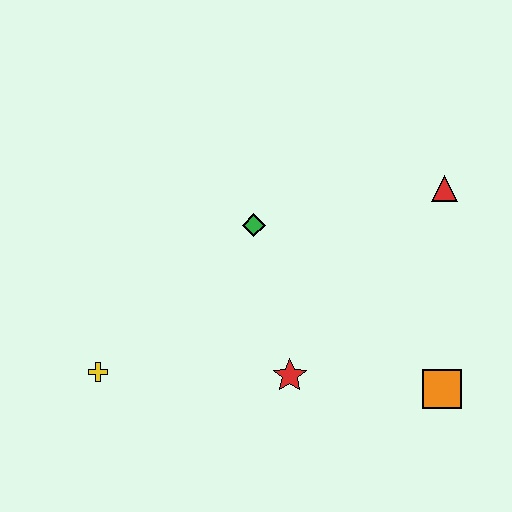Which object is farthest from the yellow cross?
The red triangle is farthest from the yellow cross.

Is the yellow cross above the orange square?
Yes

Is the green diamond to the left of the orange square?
Yes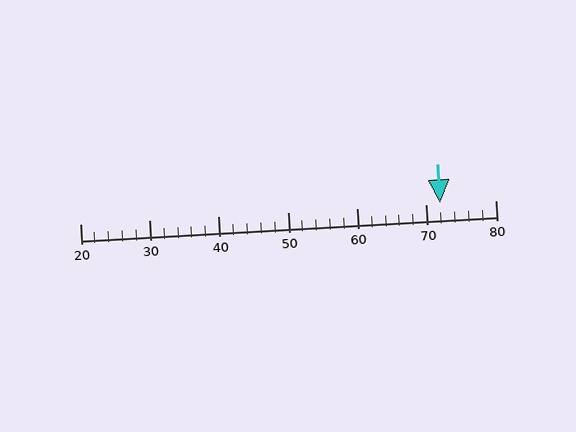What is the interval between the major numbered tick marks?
The major tick marks are spaced 10 units apart.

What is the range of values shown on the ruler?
The ruler shows values from 20 to 80.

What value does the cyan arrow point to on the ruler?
The cyan arrow points to approximately 72.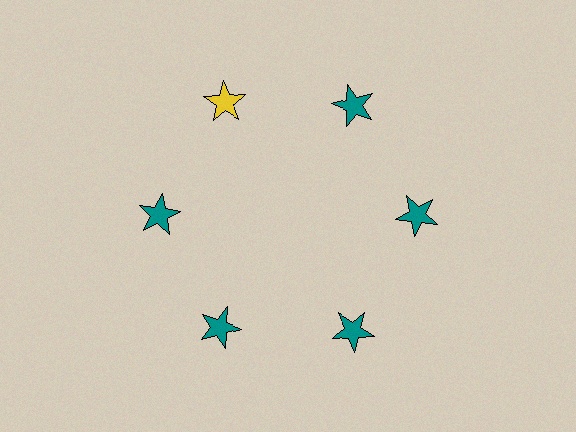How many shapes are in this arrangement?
There are 6 shapes arranged in a ring pattern.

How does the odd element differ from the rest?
It has a different color: yellow instead of teal.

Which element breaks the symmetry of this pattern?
The yellow star at roughly the 11 o'clock position breaks the symmetry. All other shapes are teal stars.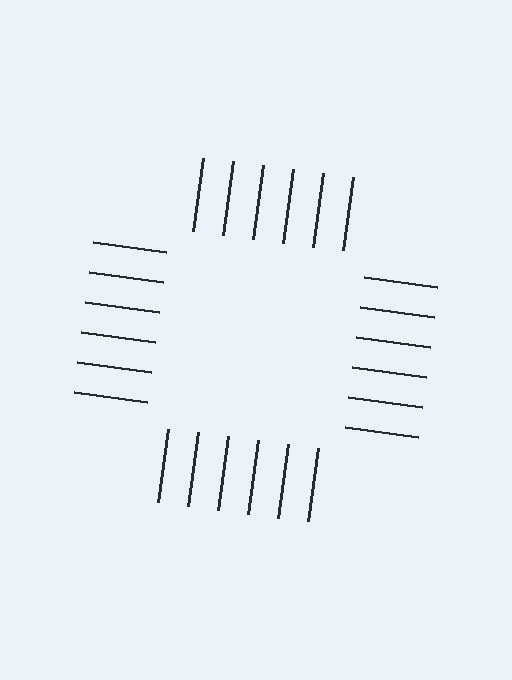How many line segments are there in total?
24 — 6 along each of the 4 edges.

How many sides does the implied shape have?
4 sides — the line-ends trace a square.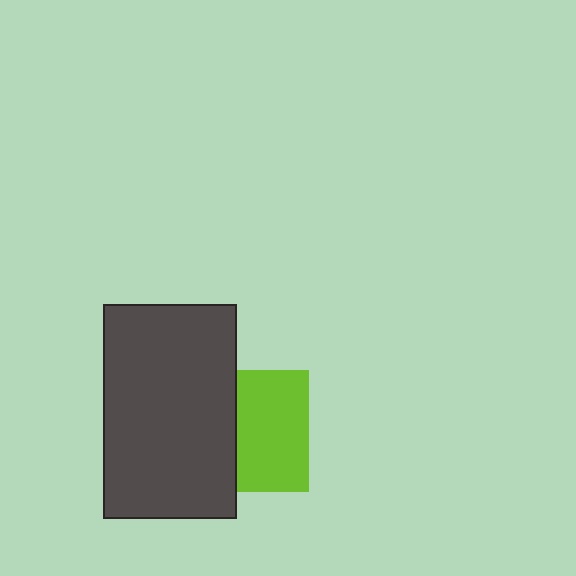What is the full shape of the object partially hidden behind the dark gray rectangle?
The partially hidden object is a lime square.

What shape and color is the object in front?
The object in front is a dark gray rectangle.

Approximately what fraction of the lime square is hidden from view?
Roughly 41% of the lime square is hidden behind the dark gray rectangle.